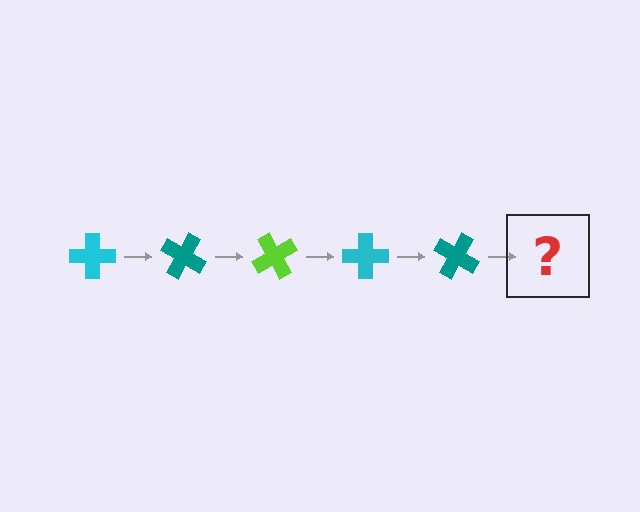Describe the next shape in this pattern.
It should be a lime cross, rotated 150 degrees from the start.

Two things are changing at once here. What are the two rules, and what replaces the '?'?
The two rules are that it rotates 30 degrees each step and the color cycles through cyan, teal, and lime. The '?' should be a lime cross, rotated 150 degrees from the start.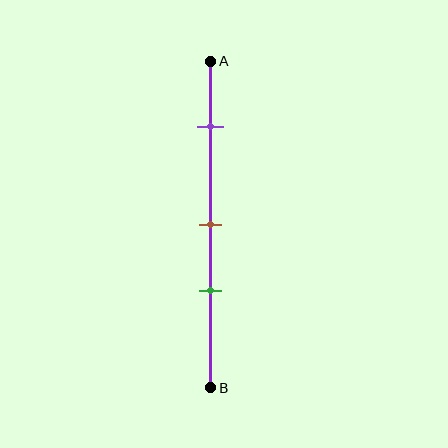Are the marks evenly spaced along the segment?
No, the marks are not evenly spaced.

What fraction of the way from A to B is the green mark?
The green mark is approximately 70% (0.7) of the way from A to B.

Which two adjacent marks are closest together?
The brown and green marks are the closest adjacent pair.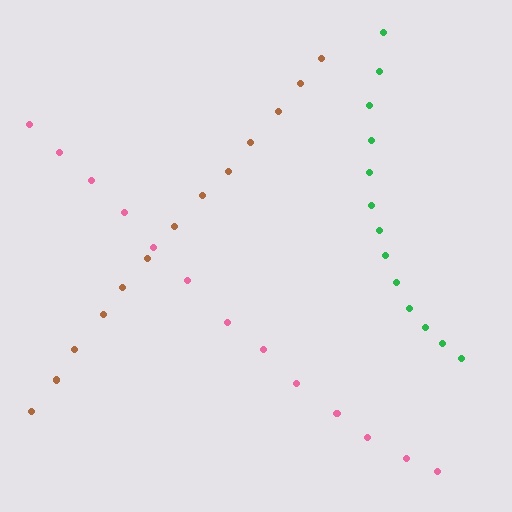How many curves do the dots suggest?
There are 3 distinct paths.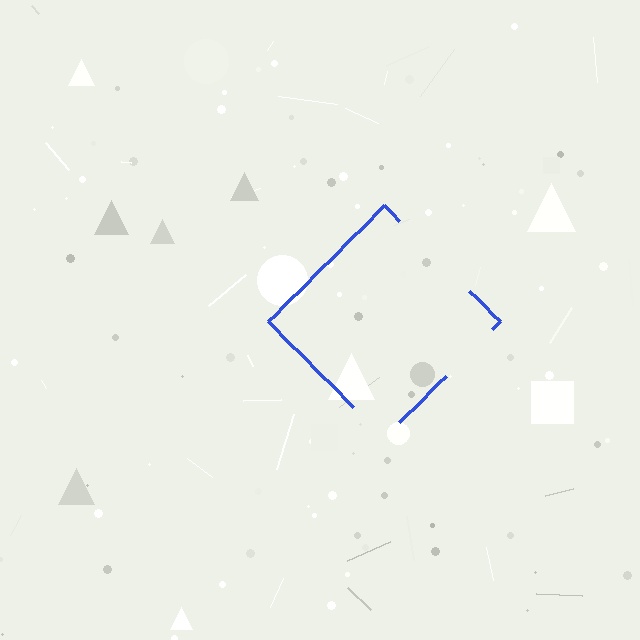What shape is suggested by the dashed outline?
The dashed outline suggests a diamond.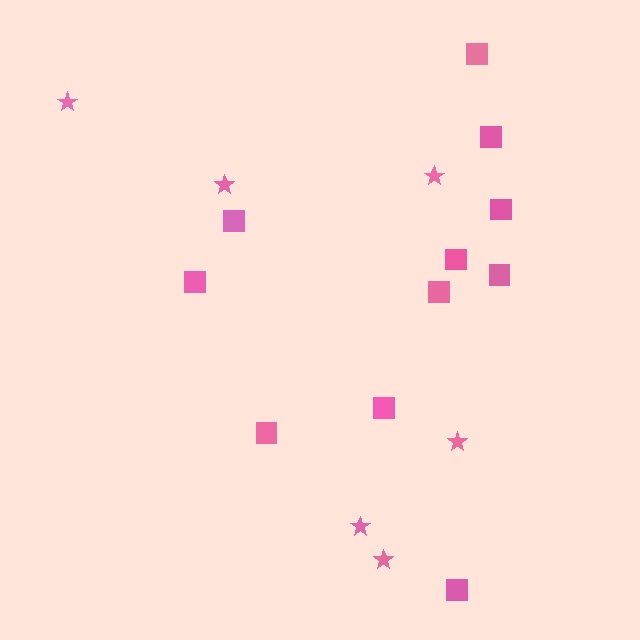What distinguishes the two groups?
There are 2 groups: one group of stars (6) and one group of squares (11).